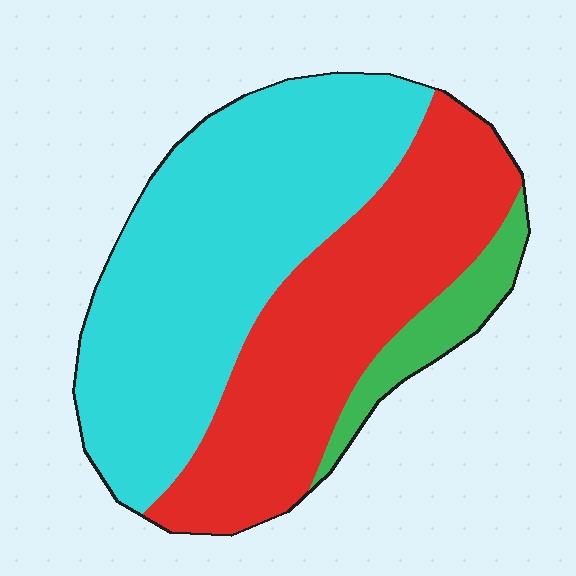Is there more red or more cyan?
Cyan.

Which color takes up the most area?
Cyan, at roughly 50%.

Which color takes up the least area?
Green, at roughly 10%.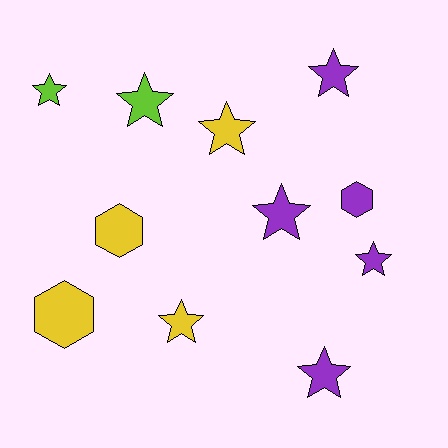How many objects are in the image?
There are 11 objects.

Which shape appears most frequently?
Star, with 8 objects.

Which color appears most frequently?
Purple, with 5 objects.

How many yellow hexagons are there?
There are 2 yellow hexagons.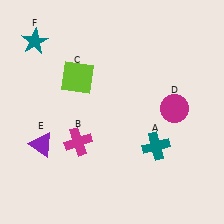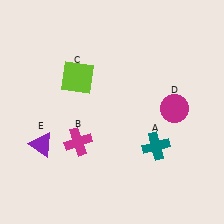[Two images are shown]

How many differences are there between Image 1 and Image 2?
There is 1 difference between the two images.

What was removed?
The teal star (F) was removed in Image 2.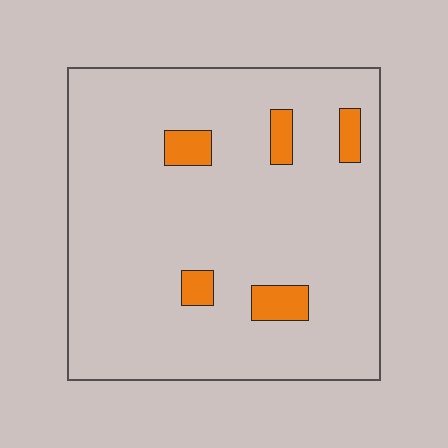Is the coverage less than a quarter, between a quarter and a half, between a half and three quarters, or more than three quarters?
Less than a quarter.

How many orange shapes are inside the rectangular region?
5.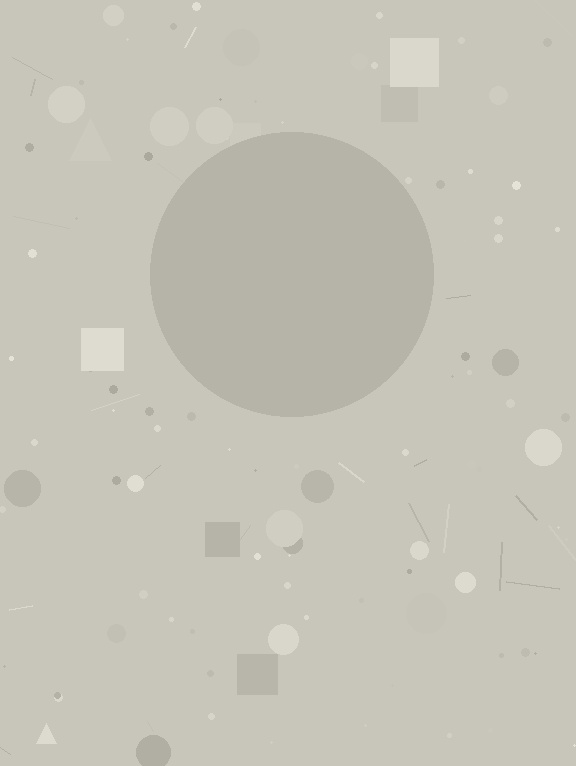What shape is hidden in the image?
A circle is hidden in the image.